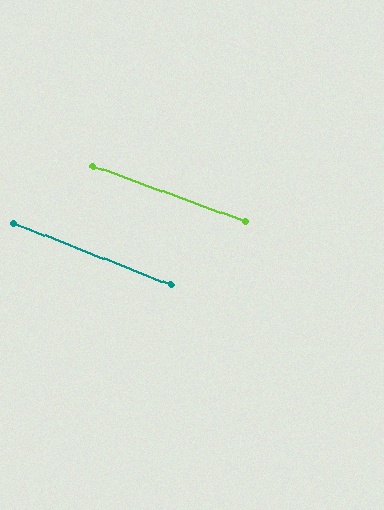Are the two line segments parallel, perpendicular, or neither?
Parallel — their directions differ by only 1.3°.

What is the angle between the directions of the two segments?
Approximately 1 degree.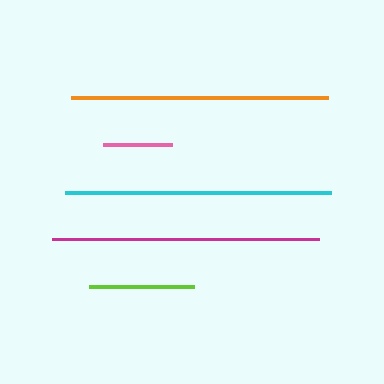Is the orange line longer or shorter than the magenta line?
The magenta line is longer than the orange line.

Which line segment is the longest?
The magenta line is the longest at approximately 267 pixels.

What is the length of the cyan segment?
The cyan segment is approximately 266 pixels long.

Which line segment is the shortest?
The pink line is the shortest at approximately 69 pixels.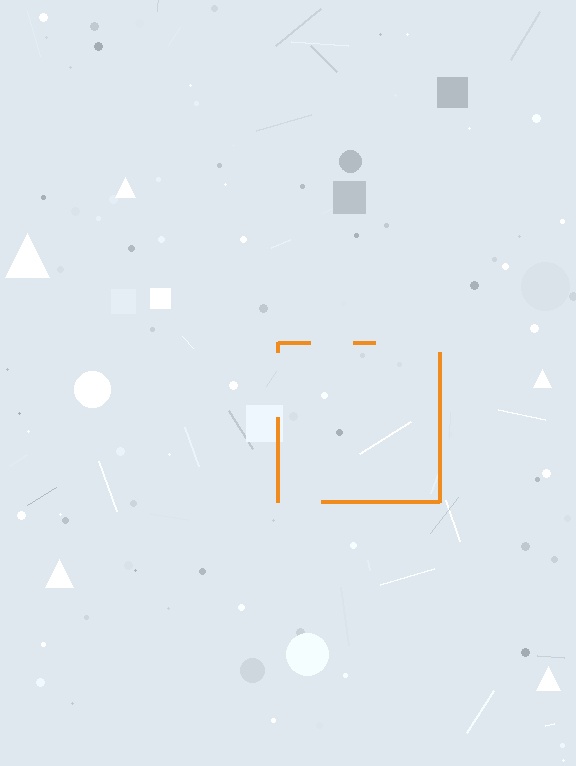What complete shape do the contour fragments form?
The contour fragments form a square.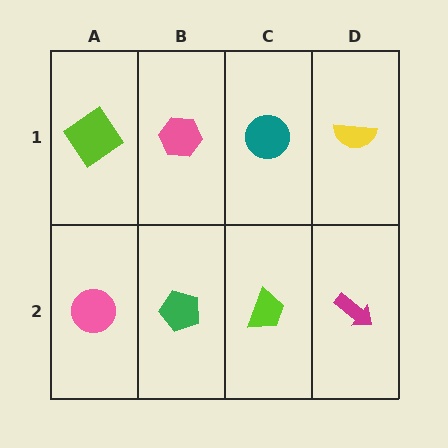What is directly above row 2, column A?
A lime diamond.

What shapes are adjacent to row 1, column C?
A lime trapezoid (row 2, column C), a pink hexagon (row 1, column B), a yellow semicircle (row 1, column D).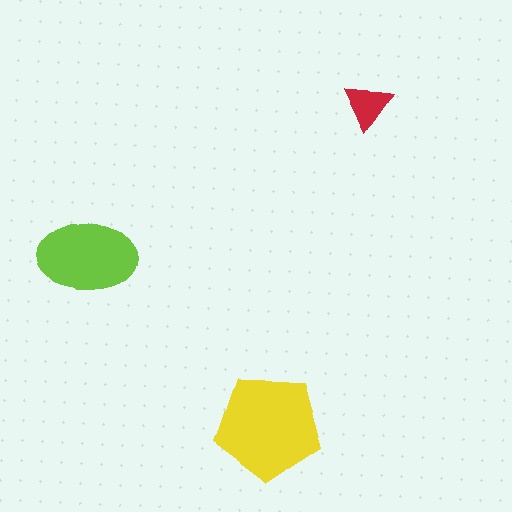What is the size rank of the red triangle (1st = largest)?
3rd.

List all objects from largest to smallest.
The yellow pentagon, the lime ellipse, the red triangle.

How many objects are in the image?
There are 3 objects in the image.